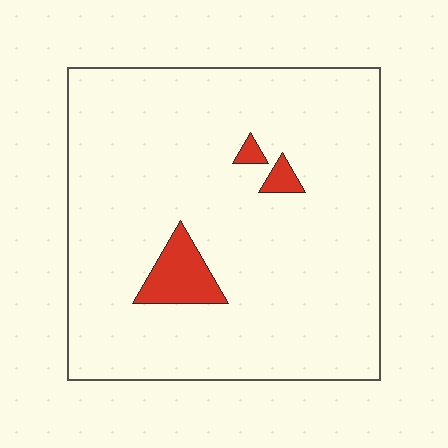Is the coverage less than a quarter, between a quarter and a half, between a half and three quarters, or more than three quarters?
Less than a quarter.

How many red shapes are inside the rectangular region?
3.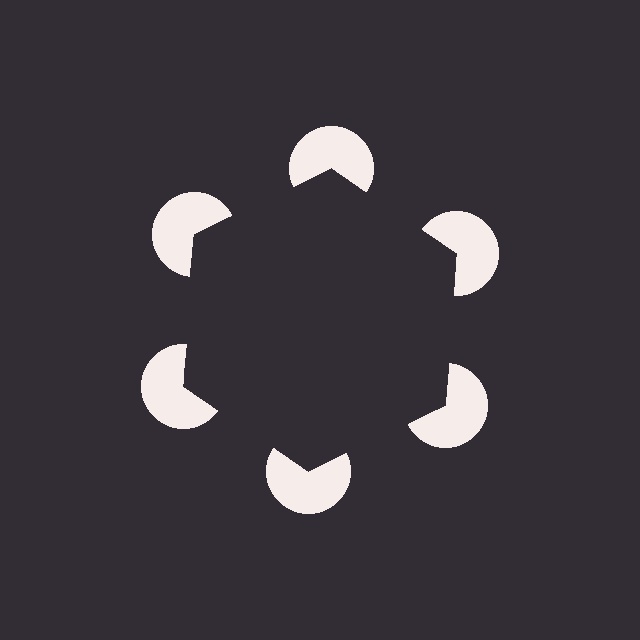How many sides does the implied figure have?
6 sides.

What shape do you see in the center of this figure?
An illusory hexagon — its edges are inferred from the aligned wedge cuts in the pac-man discs, not physically drawn.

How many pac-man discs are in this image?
There are 6 — one at each vertex of the illusory hexagon.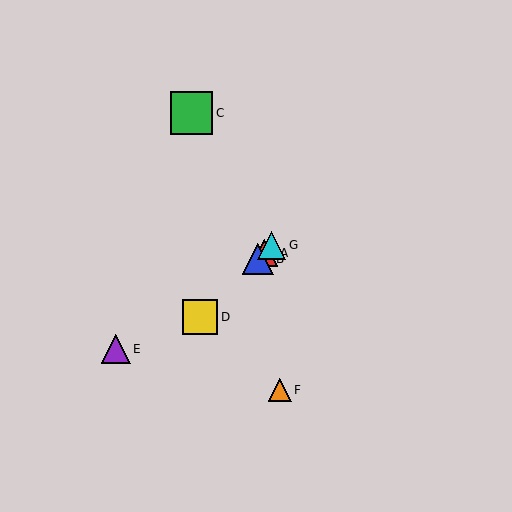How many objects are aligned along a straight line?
4 objects (A, B, D, G) are aligned along a straight line.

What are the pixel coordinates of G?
Object G is at (272, 245).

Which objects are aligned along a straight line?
Objects A, B, D, G are aligned along a straight line.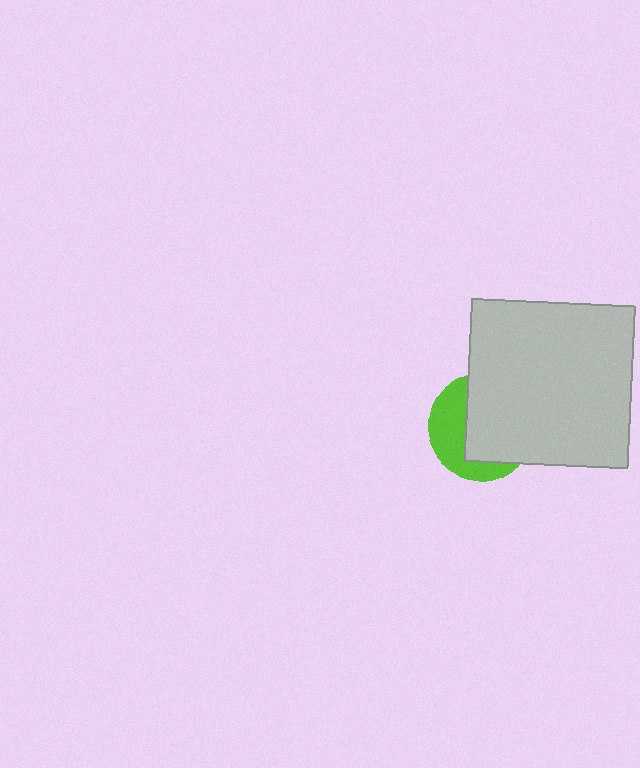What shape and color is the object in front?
The object in front is a light gray square.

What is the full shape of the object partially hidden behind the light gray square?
The partially hidden object is a lime circle.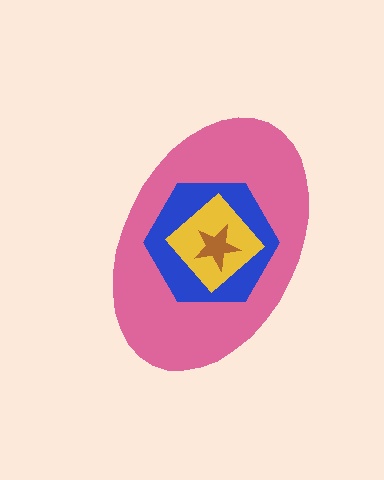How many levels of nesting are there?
4.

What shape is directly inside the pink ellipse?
The blue hexagon.